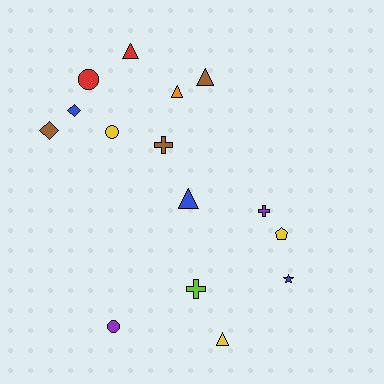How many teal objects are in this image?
There are no teal objects.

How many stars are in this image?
There is 1 star.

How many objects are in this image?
There are 15 objects.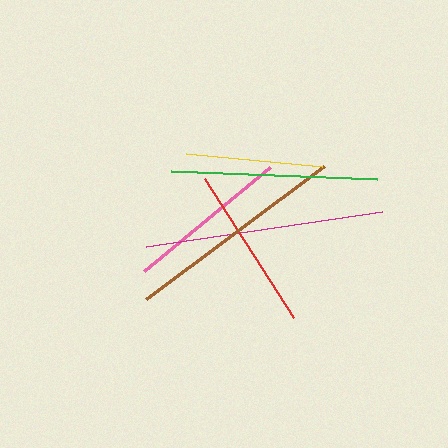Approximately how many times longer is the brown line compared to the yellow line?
The brown line is approximately 1.6 times the length of the yellow line.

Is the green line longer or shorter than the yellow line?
The green line is longer than the yellow line.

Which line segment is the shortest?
The yellow line is the shortest at approximately 136 pixels.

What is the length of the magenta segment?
The magenta segment is approximately 238 pixels long.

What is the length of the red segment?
The red segment is approximately 166 pixels long.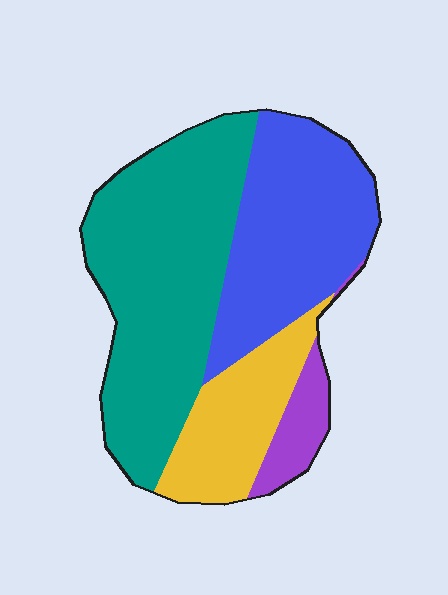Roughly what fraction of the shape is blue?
Blue covers 31% of the shape.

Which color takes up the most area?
Teal, at roughly 45%.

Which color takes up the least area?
Purple, at roughly 5%.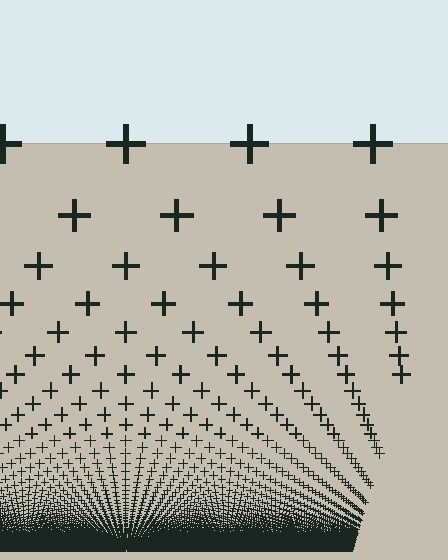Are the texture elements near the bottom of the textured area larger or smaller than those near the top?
Smaller. The gradient is inverted — elements near the bottom are smaller and denser.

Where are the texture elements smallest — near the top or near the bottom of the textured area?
Near the bottom.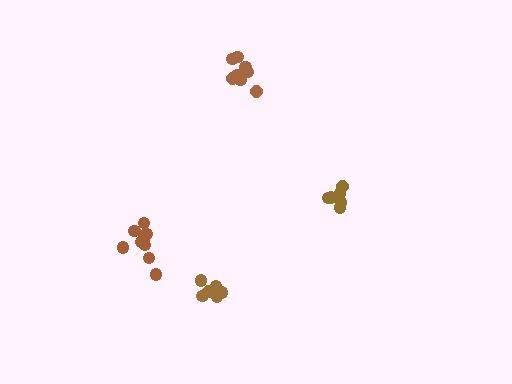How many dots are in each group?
Group 1: 9 dots, Group 2: 7 dots, Group 3: 6 dots, Group 4: 8 dots (30 total).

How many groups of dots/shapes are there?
There are 4 groups.